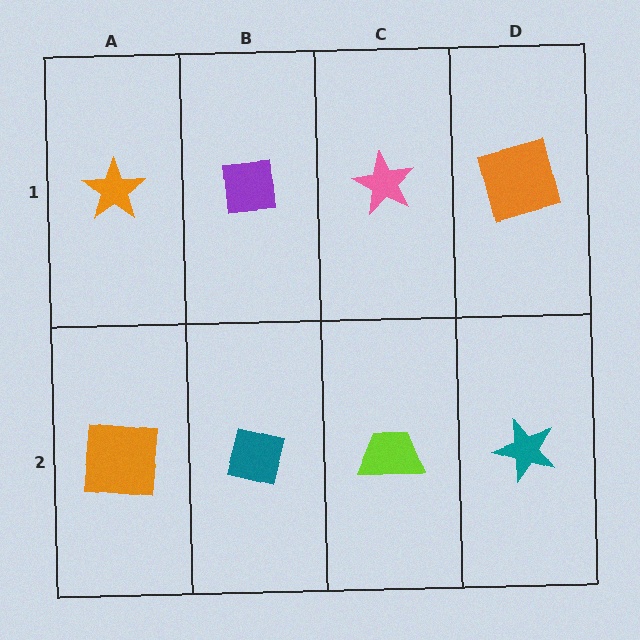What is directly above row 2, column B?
A purple square.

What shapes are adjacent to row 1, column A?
An orange square (row 2, column A), a purple square (row 1, column B).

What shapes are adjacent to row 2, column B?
A purple square (row 1, column B), an orange square (row 2, column A), a lime trapezoid (row 2, column C).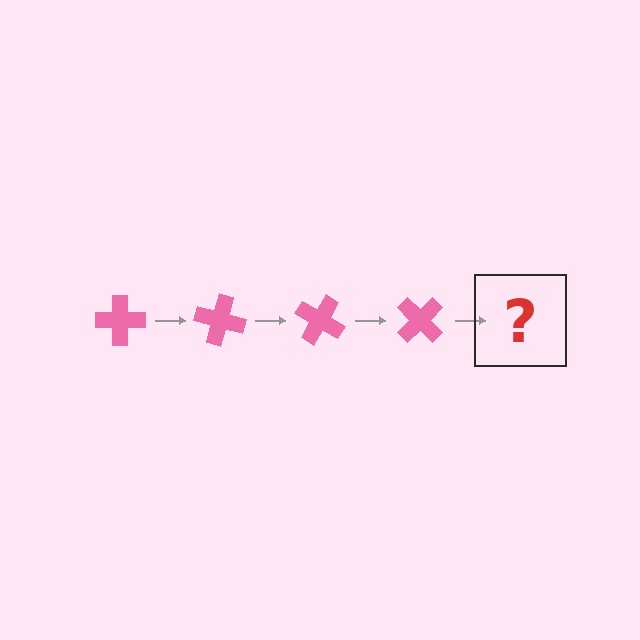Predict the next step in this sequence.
The next step is a pink cross rotated 60 degrees.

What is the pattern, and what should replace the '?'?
The pattern is that the cross rotates 15 degrees each step. The '?' should be a pink cross rotated 60 degrees.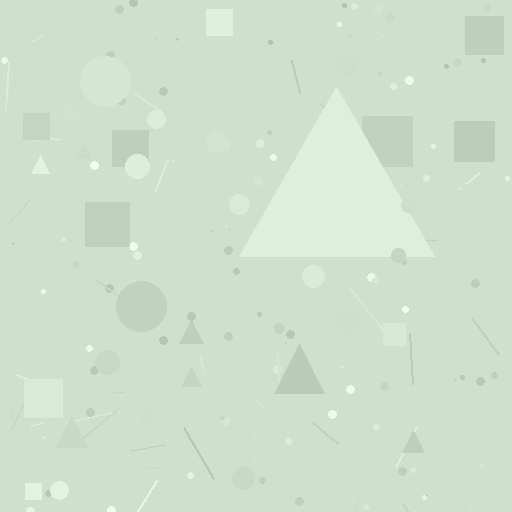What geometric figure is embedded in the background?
A triangle is embedded in the background.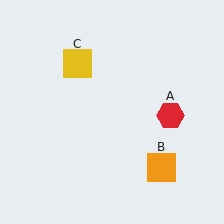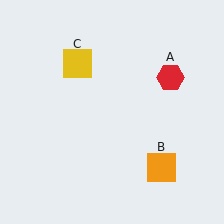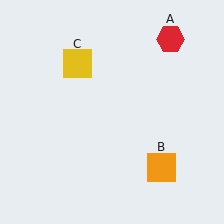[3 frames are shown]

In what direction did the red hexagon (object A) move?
The red hexagon (object A) moved up.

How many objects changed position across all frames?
1 object changed position: red hexagon (object A).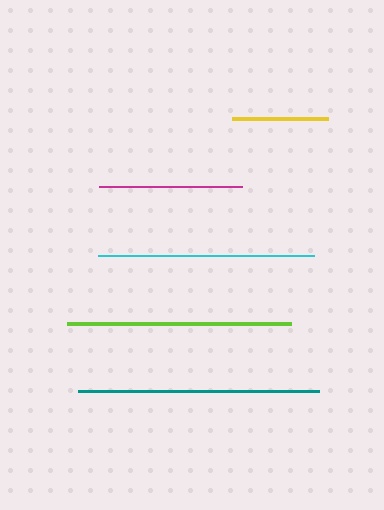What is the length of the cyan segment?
The cyan segment is approximately 216 pixels long.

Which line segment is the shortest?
The yellow line is the shortest at approximately 97 pixels.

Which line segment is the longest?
The teal line is the longest at approximately 241 pixels.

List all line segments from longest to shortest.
From longest to shortest: teal, lime, cyan, magenta, yellow.